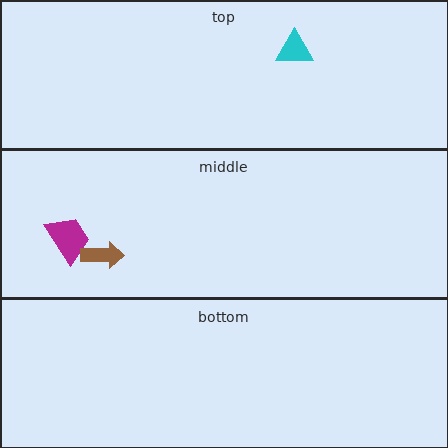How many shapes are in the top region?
1.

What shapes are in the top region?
The cyan triangle.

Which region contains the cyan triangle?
The top region.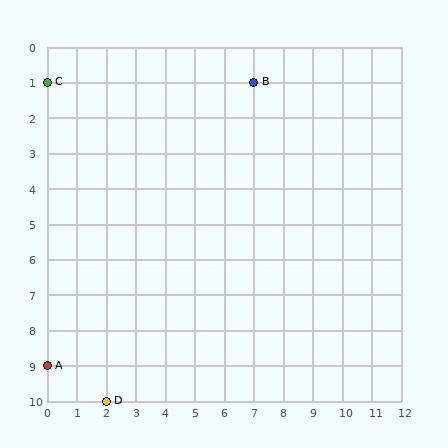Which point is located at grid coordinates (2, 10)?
Point D is at (2, 10).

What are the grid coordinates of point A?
Point A is at grid coordinates (0, 9).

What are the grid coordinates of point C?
Point C is at grid coordinates (0, 1).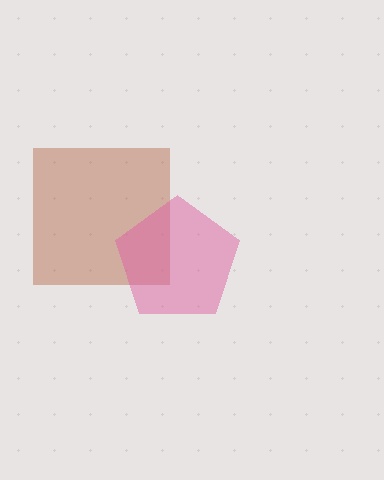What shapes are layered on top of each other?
The layered shapes are: a brown square, a pink pentagon.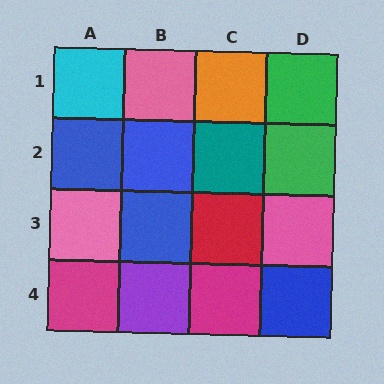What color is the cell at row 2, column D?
Green.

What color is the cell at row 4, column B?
Purple.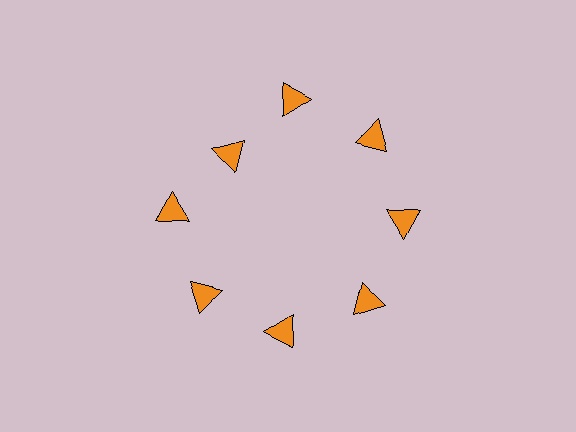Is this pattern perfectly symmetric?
No. The 8 orange triangles are arranged in a ring, but one element near the 10 o'clock position is pulled inward toward the center, breaking the 8-fold rotational symmetry.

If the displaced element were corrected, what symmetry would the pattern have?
It would have 8-fold rotational symmetry — the pattern would map onto itself every 45 degrees.